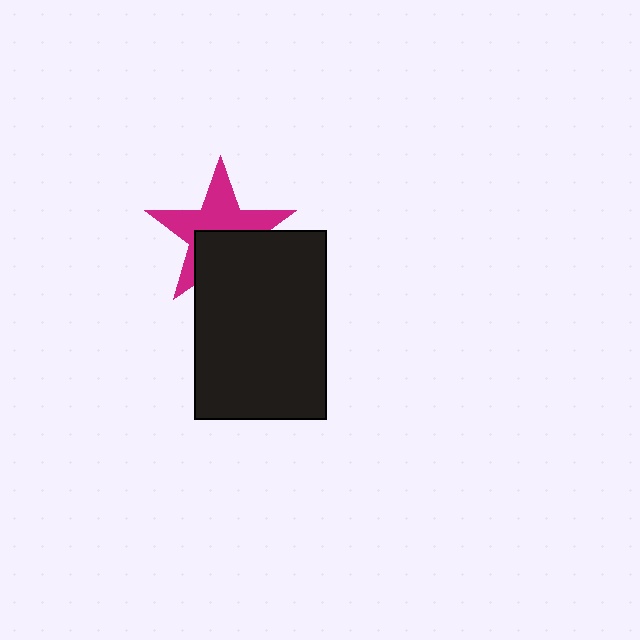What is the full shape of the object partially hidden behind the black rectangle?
The partially hidden object is a magenta star.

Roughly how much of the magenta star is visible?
About half of it is visible (roughly 58%).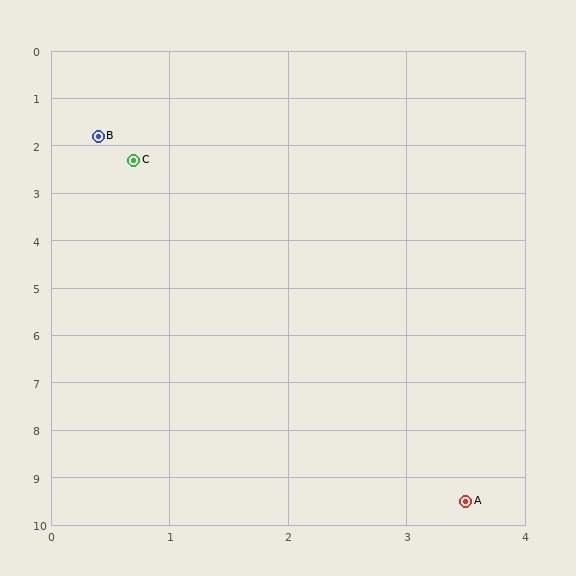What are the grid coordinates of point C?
Point C is at approximately (0.7, 2.3).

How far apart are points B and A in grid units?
Points B and A are about 8.3 grid units apart.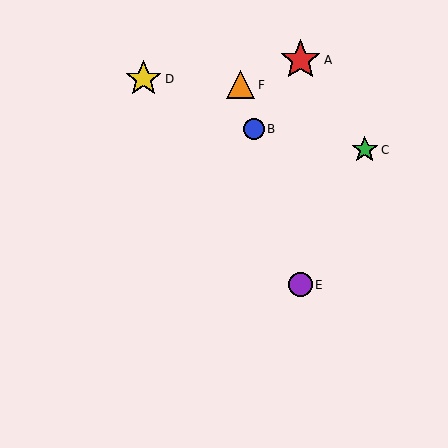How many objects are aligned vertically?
2 objects (A, E) are aligned vertically.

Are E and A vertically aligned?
Yes, both are at x≈300.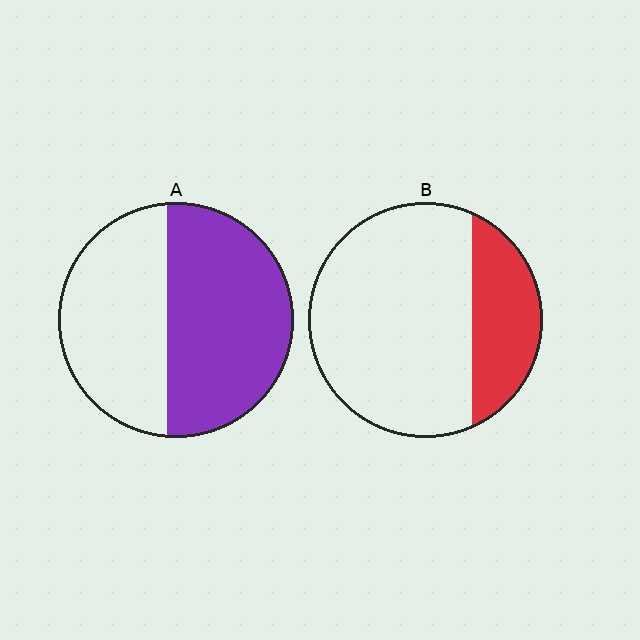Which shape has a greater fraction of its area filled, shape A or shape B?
Shape A.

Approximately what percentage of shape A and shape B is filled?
A is approximately 55% and B is approximately 25%.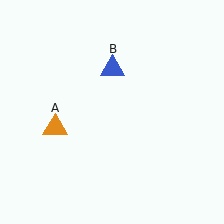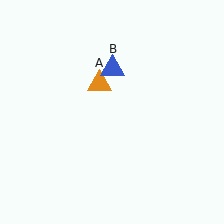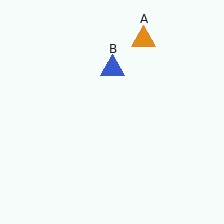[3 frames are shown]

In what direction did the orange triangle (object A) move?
The orange triangle (object A) moved up and to the right.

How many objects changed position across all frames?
1 object changed position: orange triangle (object A).